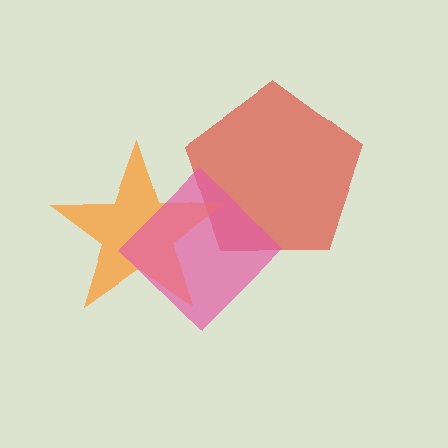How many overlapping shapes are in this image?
There are 3 overlapping shapes in the image.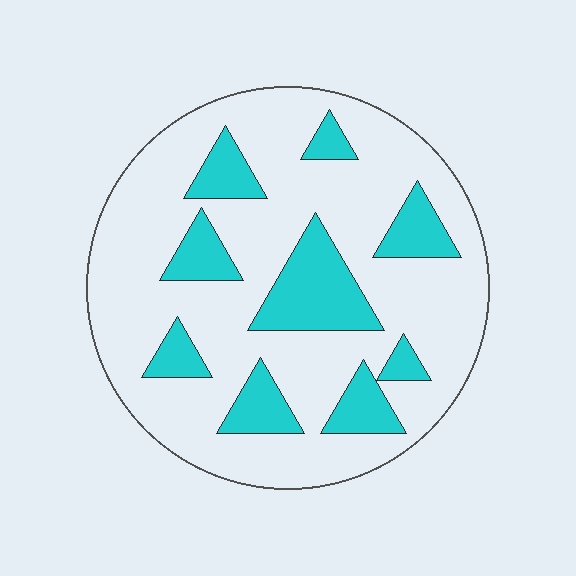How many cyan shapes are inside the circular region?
9.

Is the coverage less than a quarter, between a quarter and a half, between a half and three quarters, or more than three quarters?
Less than a quarter.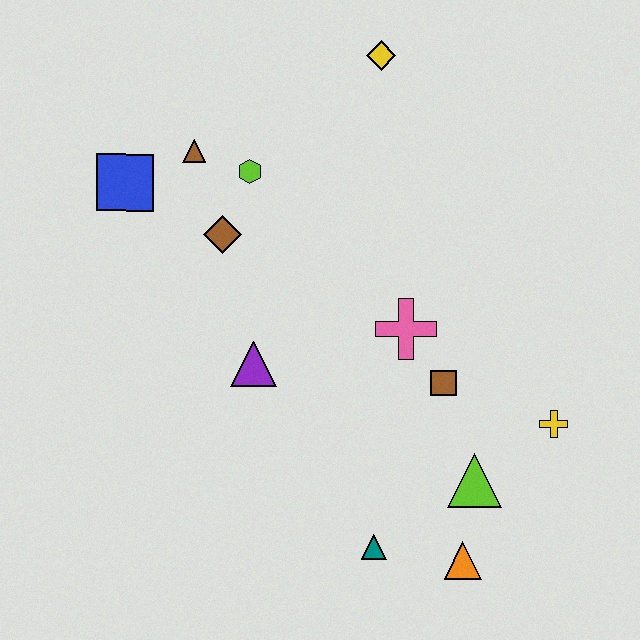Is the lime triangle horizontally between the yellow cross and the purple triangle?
Yes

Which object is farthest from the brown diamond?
The orange triangle is farthest from the brown diamond.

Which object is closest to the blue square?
The brown triangle is closest to the blue square.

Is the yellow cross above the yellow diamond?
No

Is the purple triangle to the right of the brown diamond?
Yes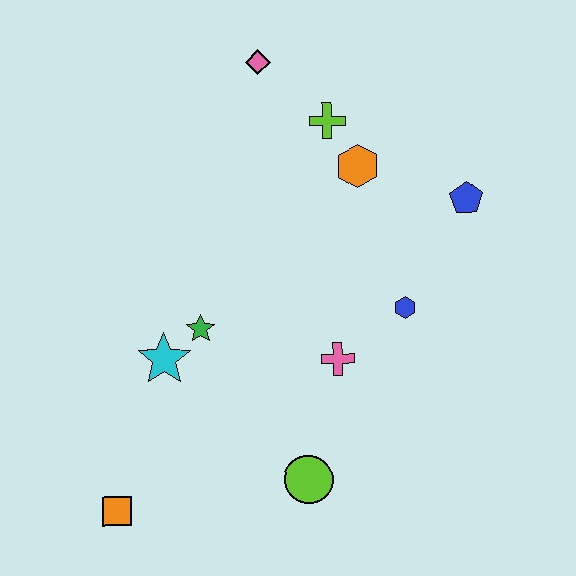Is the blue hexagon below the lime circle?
No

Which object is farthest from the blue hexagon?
The orange square is farthest from the blue hexagon.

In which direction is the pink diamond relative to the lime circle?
The pink diamond is above the lime circle.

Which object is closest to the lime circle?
The pink cross is closest to the lime circle.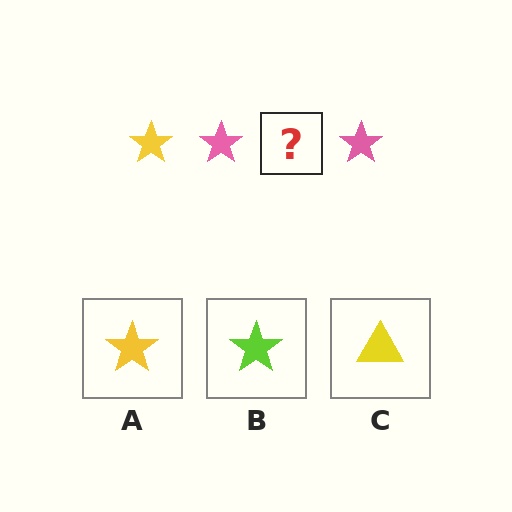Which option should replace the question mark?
Option A.